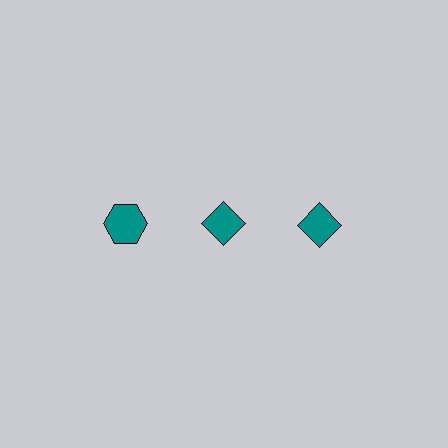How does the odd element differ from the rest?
It has a different shape: hexagon instead of diamond.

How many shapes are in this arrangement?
There are 3 shapes arranged in a grid pattern.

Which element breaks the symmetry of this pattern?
The teal hexagon in the top row, leftmost column breaks the symmetry. All other shapes are teal diamonds.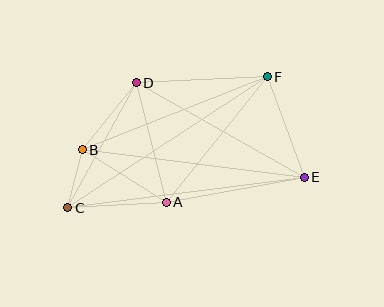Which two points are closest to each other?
Points B and C are closest to each other.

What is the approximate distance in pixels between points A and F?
The distance between A and F is approximately 161 pixels.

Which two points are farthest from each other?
Points C and E are farthest from each other.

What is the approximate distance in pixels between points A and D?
The distance between A and D is approximately 123 pixels.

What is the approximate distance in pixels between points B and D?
The distance between B and D is approximately 86 pixels.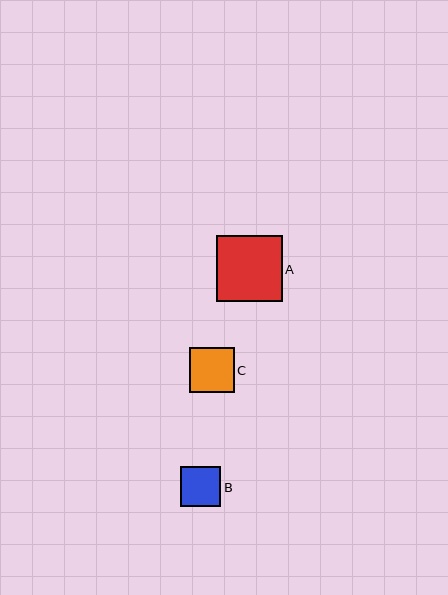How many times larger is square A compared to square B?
Square A is approximately 1.6 times the size of square B.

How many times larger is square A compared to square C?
Square A is approximately 1.5 times the size of square C.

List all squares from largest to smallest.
From largest to smallest: A, C, B.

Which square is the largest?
Square A is the largest with a size of approximately 65 pixels.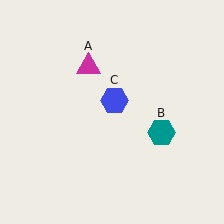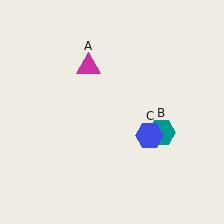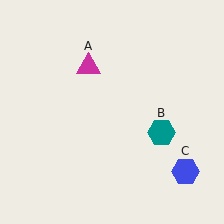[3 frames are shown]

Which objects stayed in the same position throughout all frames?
Magenta triangle (object A) and teal hexagon (object B) remained stationary.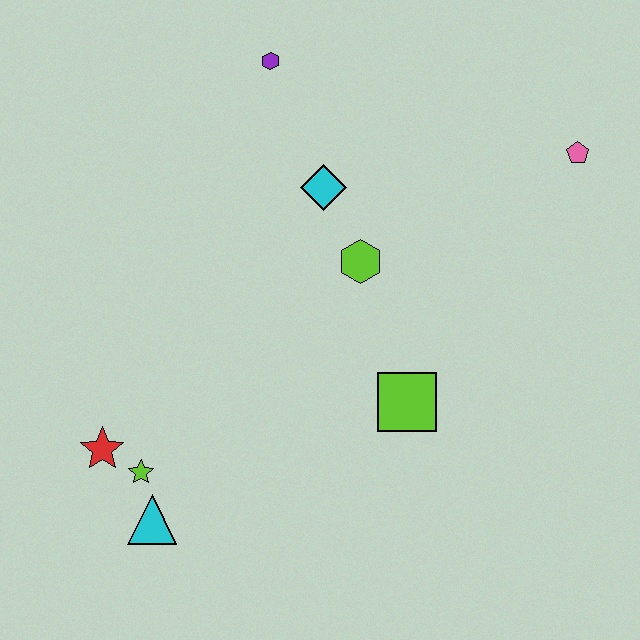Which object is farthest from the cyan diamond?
The cyan triangle is farthest from the cyan diamond.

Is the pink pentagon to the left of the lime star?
No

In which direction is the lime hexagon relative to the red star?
The lime hexagon is to the right of the red star.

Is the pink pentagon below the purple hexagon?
Yes